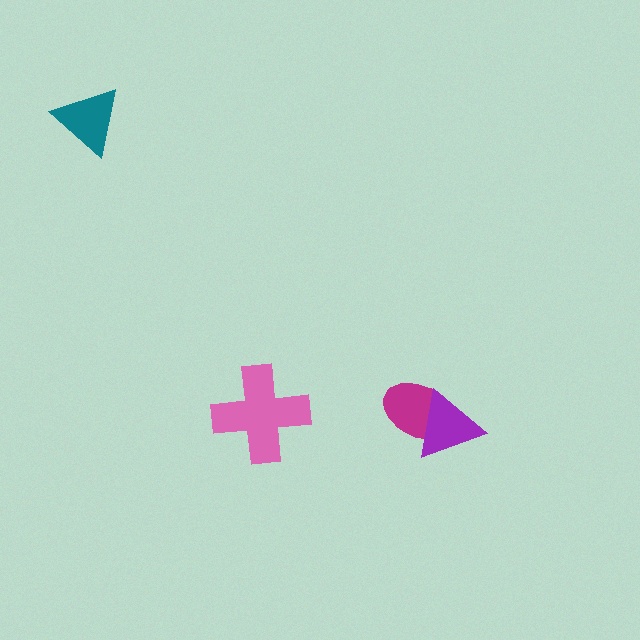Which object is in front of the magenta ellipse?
The purple triangle is in front of the magenta ellipse.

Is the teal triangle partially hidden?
No, no other shape covers it.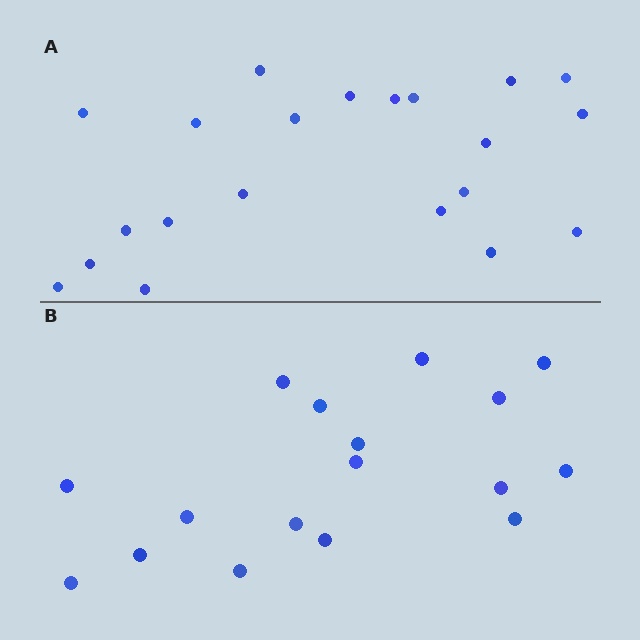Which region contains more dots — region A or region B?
Region A (the top region) has more dots.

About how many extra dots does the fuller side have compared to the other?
Region A has about 4 more dots than region B.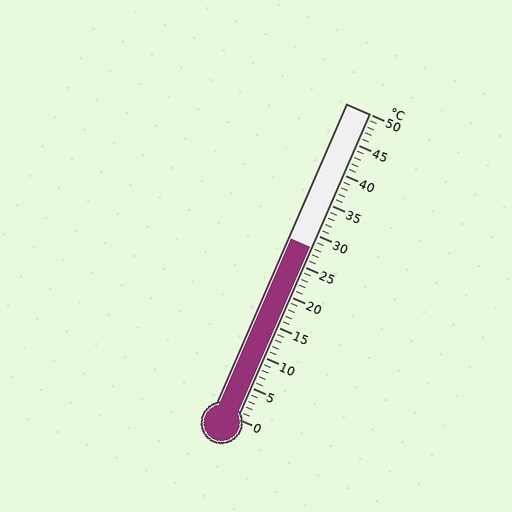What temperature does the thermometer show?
The thermometer shows approximately 28°C.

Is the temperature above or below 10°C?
The temperature is above 10°C.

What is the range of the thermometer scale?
The thermometer scale ranges from 0°C to 50°C.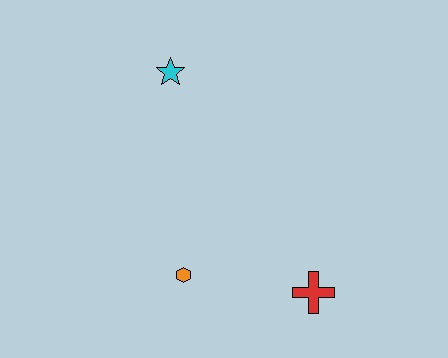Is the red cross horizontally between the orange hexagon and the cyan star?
No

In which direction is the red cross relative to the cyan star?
The red cross is below the cyan star.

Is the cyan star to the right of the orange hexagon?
No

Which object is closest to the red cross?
The orange hexagon is closest to the red cross.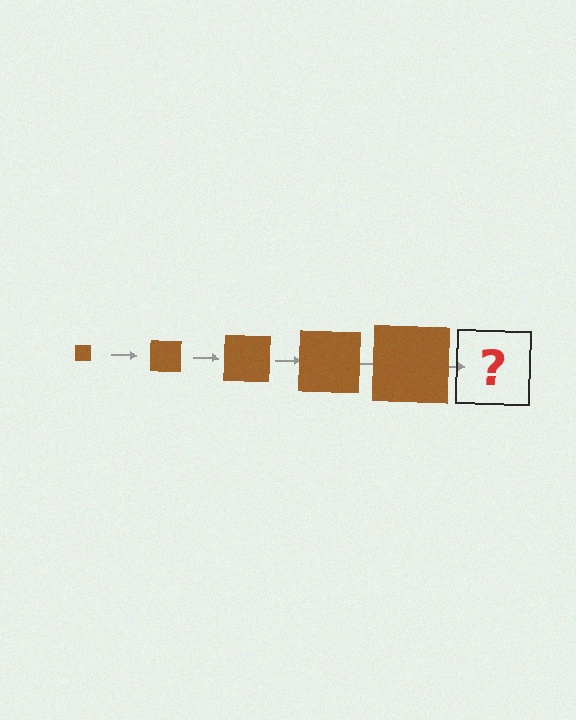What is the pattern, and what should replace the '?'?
The pattern is that the square gets progressively larger each step. The '?' should be a brown square, larger than the previous one.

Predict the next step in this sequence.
The next step is a brown square, larger than the previous one.